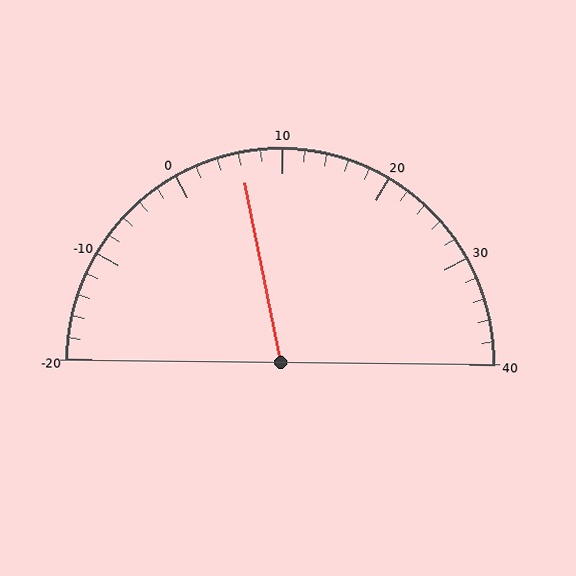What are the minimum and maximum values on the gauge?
The gauge ranges from -20 to 40.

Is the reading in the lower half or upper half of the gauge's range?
The reading is in the lower half of the range (-20 to 40).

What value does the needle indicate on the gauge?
The needle indicates approximately 6.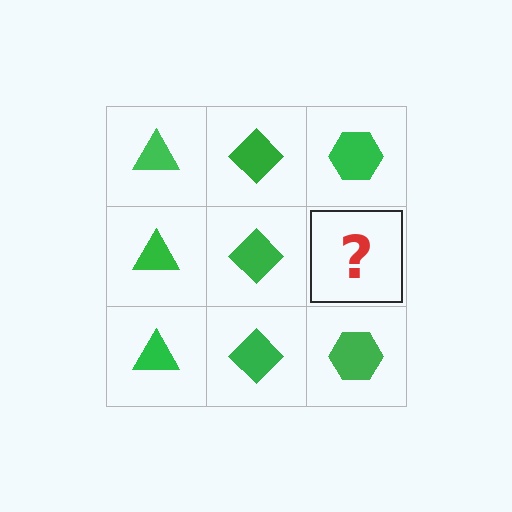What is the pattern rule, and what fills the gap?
The rule is that each column has a consistent shape. The gap should be filled with a green hexagon.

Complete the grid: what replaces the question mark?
The question mark should be replaced with a green hexagon.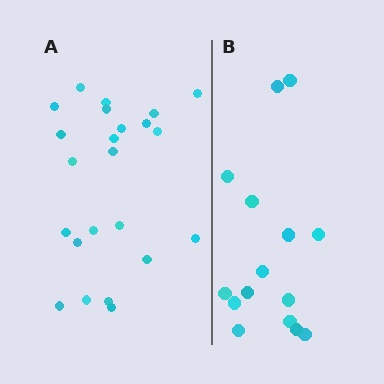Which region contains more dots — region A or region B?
Region A (the left region) has more dots.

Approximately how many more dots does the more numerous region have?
Region A has roughly 8 or so more dots than region B.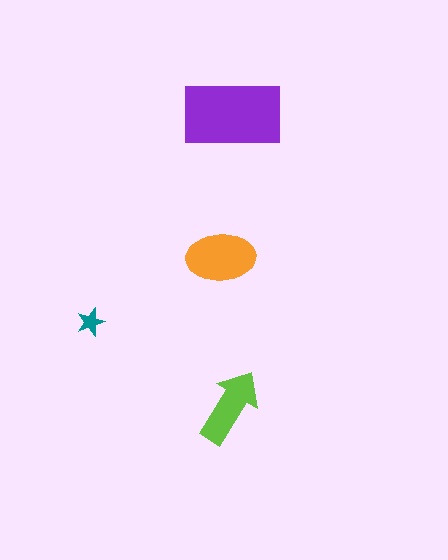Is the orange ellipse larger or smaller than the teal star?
Larger.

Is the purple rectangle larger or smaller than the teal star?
Larger.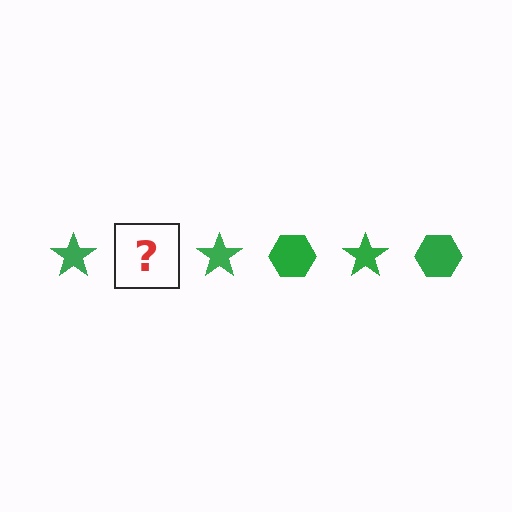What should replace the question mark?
The question mark should be replaced with a green hexagon.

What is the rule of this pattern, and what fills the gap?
The rule is that the pattern cycles through star, hexagon shapes in green. The gap should be filled with a green hexagon.